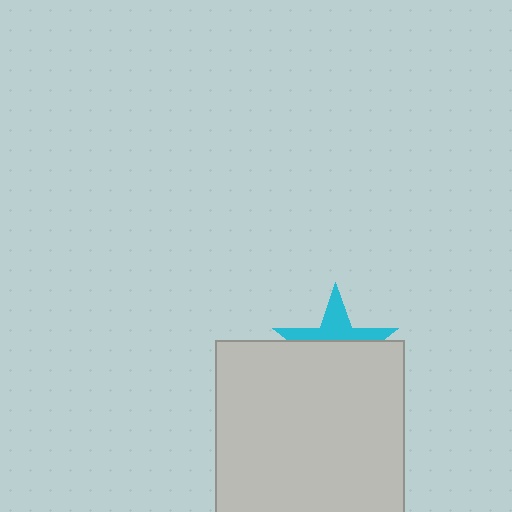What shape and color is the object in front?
The object in front is a light gray square.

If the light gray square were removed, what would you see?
You would see the complete cyan star.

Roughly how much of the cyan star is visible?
A small part of it is visible (roughly 39%).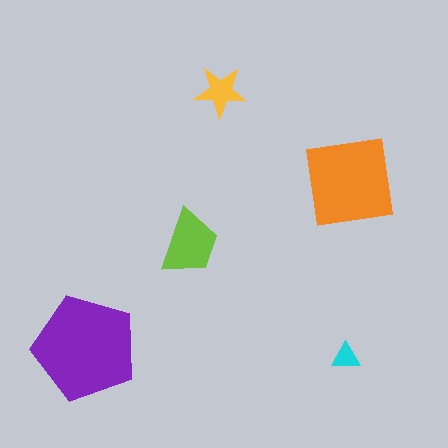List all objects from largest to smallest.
The purple pentagon, the orange square, the lime trapezoid, the yellow star, the cyan triangle.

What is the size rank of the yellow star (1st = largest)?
4th.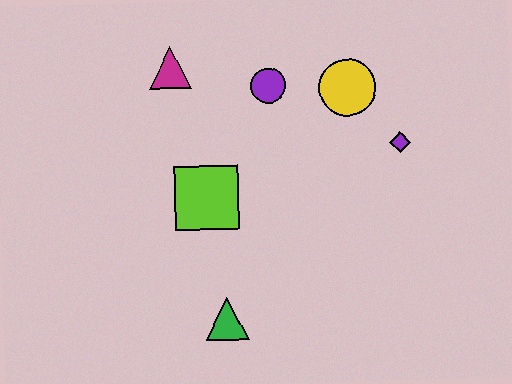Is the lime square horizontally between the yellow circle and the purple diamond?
No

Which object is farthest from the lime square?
The purple diamond is farthest from the lime square.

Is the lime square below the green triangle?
No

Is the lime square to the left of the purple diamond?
Yes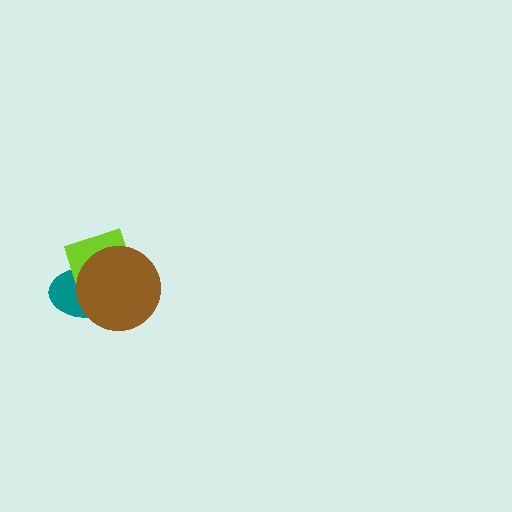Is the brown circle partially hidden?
No, no other shape covers it.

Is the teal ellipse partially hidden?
Yes, it is partially covered by another shape.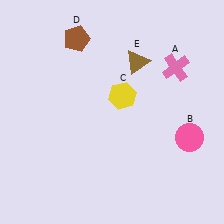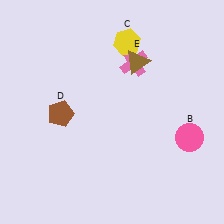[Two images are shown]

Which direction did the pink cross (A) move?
The pink cross (A) moved left.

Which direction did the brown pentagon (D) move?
The brown pentagon (D) moved down.